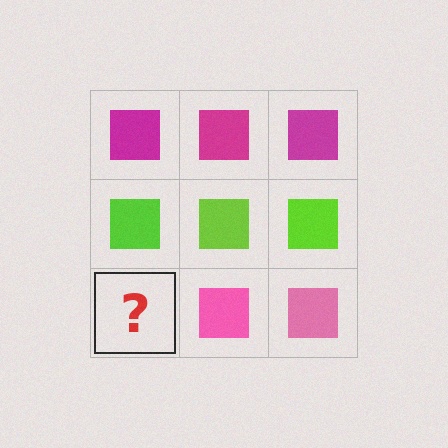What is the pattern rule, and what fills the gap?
The rule is that each row has a consistent color. The gap should be filled with a pink square.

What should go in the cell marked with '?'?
The missing cell should contain a pink square.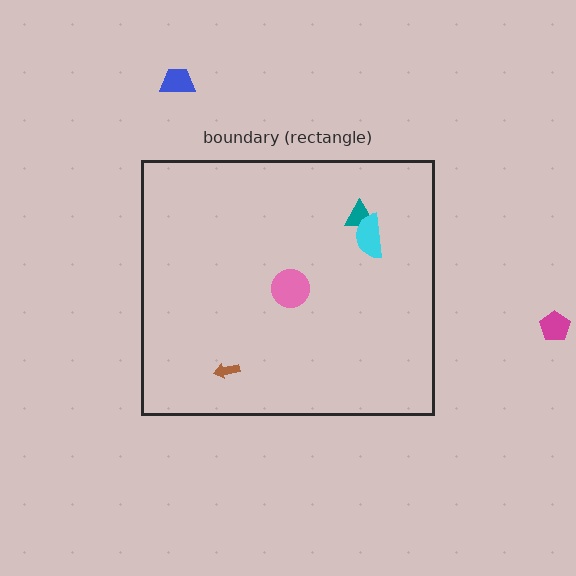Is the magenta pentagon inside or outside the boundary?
Outside.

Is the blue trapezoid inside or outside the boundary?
Outside.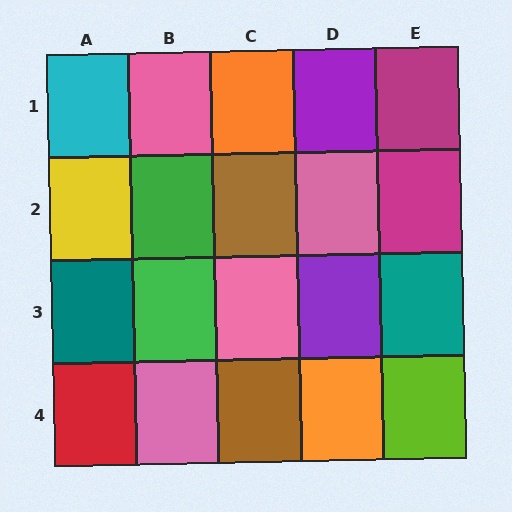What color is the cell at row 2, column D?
Pink.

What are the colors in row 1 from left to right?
Cyan, pink, orange, purple, magenta.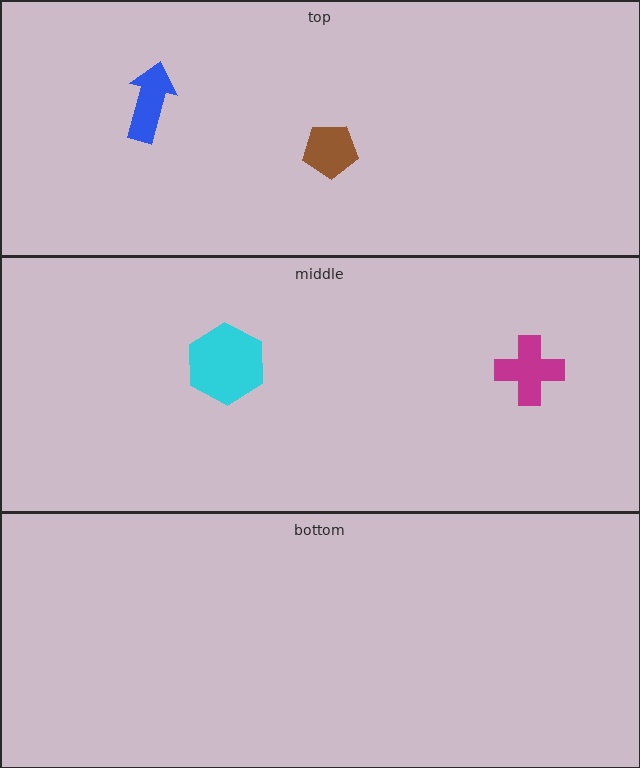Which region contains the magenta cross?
The middle region.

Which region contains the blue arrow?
The top region.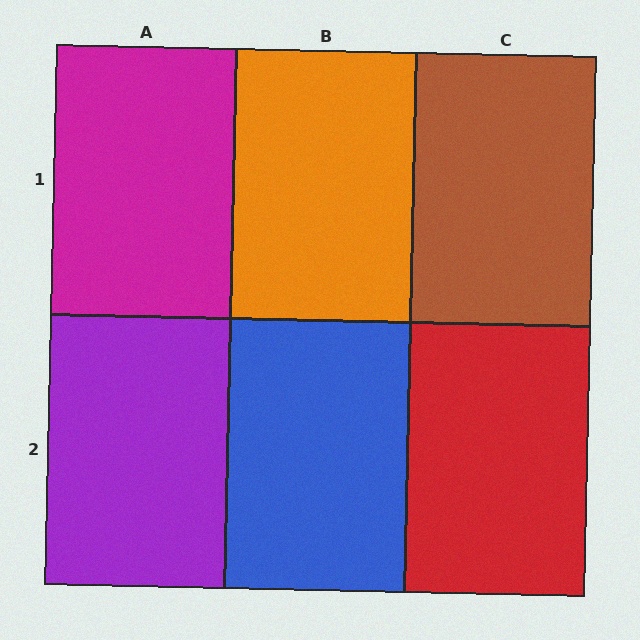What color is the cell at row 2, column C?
Red.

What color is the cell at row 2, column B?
Blue.